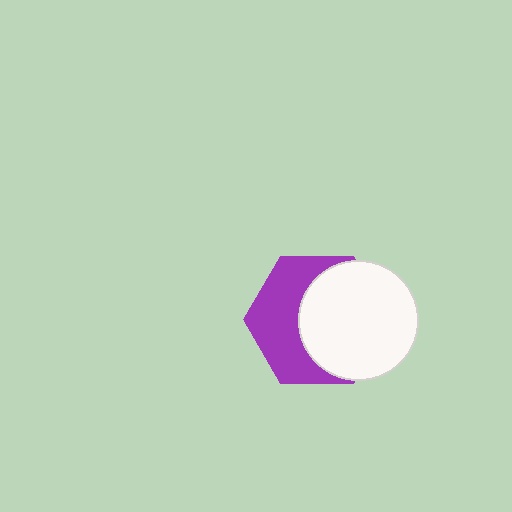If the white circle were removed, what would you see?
You would see the complete purple hexagon.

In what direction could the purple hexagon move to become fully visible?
The purple hexagon could move left. That would shift it out from behind the white circle entirely.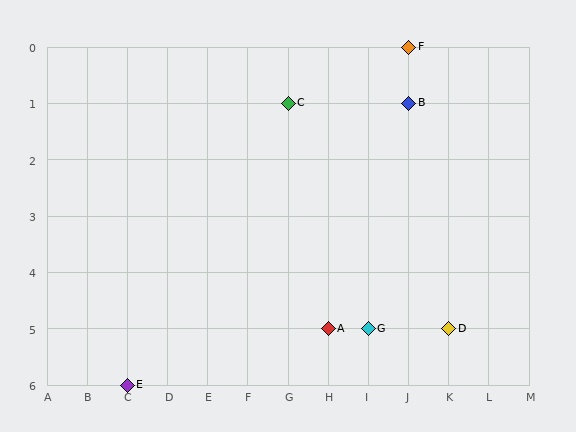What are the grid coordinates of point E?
Point E is at grid coordinates (C, 6).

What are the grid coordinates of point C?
Point C is at grid coordinates (G, 1).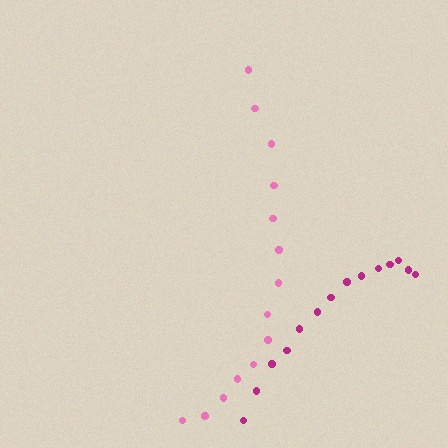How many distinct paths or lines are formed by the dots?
There are 2 distinct paths.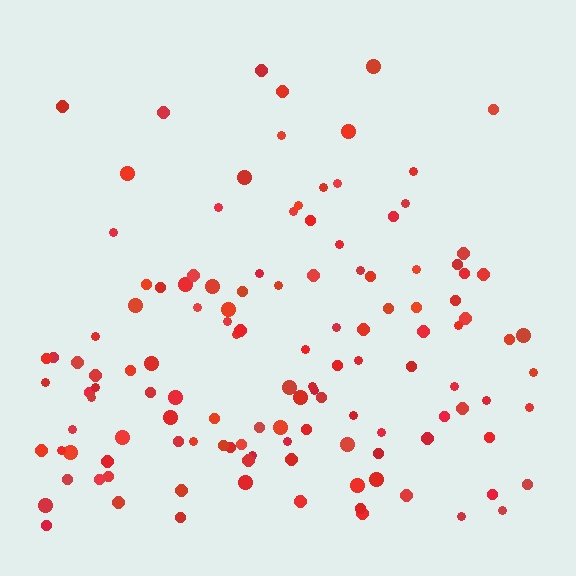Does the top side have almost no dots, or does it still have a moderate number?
Still a moderate number, just noticeably fewer than the bottom.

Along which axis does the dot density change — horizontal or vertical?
Vertical.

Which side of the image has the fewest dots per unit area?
The top.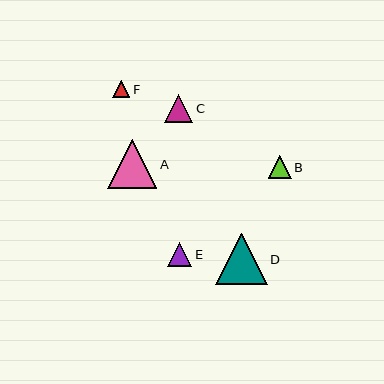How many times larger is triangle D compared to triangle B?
Triangle D is approximately 2.2 times the size of triangle B.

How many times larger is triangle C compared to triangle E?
Triangle C is approximately 1.2 times the size of triangle E.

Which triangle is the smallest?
Triangle F is the smallest with a size of approximately 17 pixels.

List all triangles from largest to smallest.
From largest to smallest: D, A, C, E, B, F.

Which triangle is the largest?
Triangle D is the largest with a size of approximately 51 pixels.